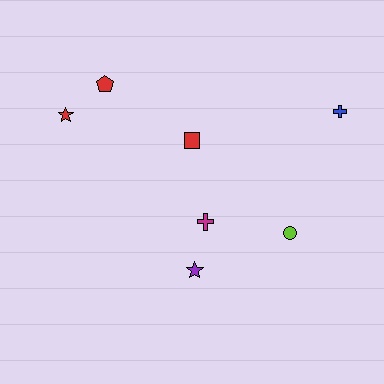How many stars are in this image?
There are 2 stars.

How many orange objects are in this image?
There are no orange objects.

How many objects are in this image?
There are 7 objects.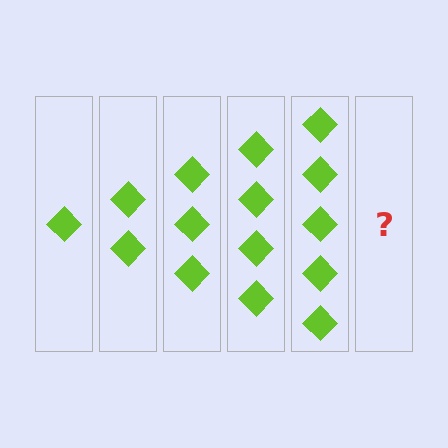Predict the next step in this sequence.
The next step is 6 diamonds.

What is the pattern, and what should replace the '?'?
The pattern is that each step adds one more diamond. The '?' should be 6 diamonds.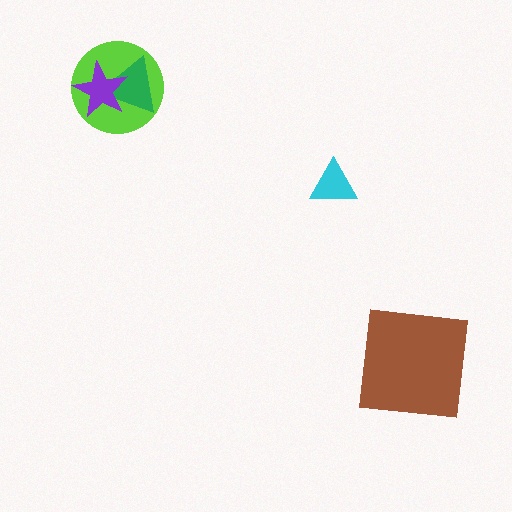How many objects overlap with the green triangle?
2 objects overlap with the green triangle.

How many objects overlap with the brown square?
0 objects overlap with the brown square.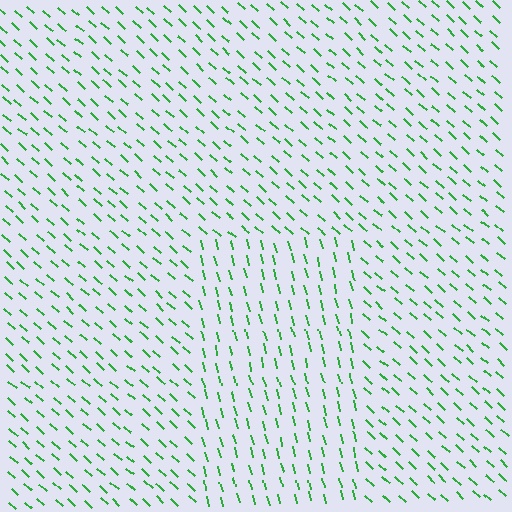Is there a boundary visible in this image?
Yes, there is a texture boundary formed by a change in line orientation.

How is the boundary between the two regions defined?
The boundary is defined purely by a change in line orientation (approximately 34 degrees difference). All lines are the same color and thickness.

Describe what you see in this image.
The image is filled with small green line segments. A rectangle region in the image has lines oriented differently from the surrounding lines, creating a visible texture boundary.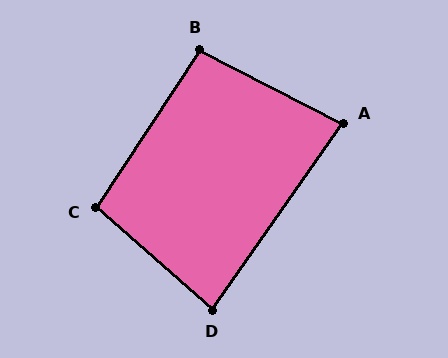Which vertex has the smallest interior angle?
A, at approximately 82 degrees.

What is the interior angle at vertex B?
Approximately 96 degrees (obtuse).